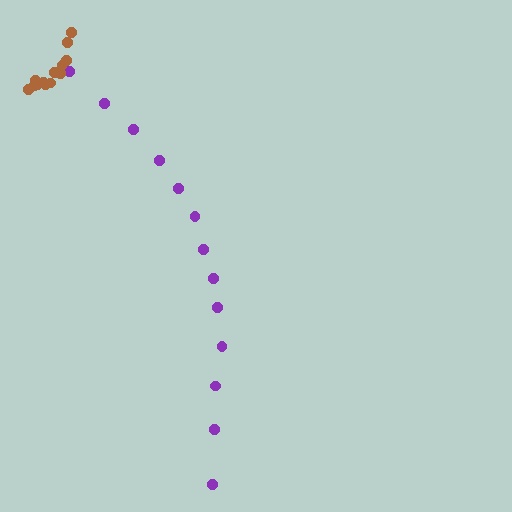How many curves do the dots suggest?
There are 2 distinct paths.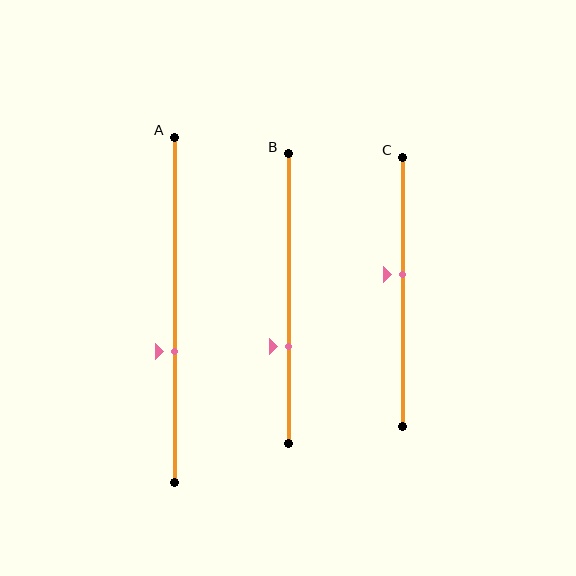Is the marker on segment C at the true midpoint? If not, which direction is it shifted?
No, the marker on segment C is shifted upward by about 7% of the segment length.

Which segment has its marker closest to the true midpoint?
Segment C has its marker closest to the true midpoint.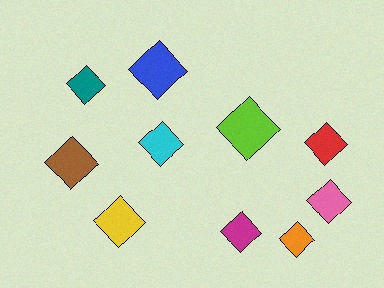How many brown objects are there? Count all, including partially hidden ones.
There is 1 brown object.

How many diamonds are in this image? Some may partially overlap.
There are 10 diamonds.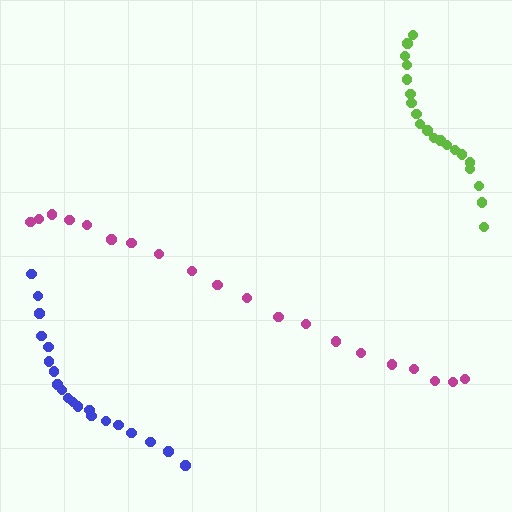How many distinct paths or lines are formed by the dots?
There are 3 distinct paths.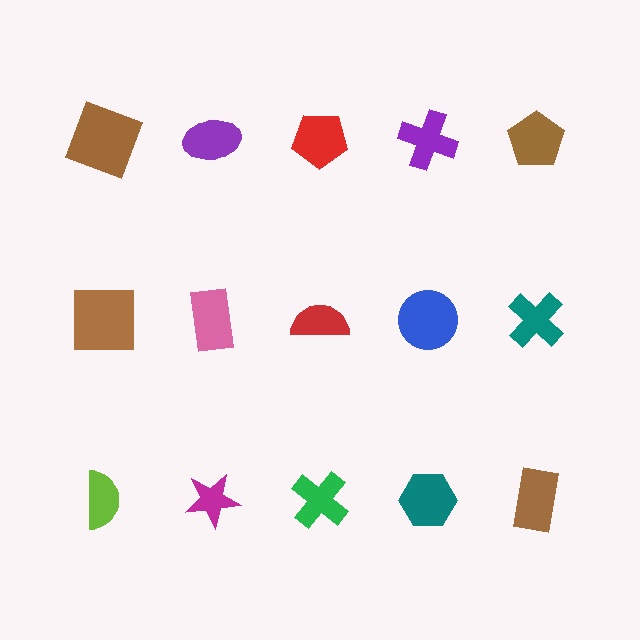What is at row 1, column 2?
A purple ellipse.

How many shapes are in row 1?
5 shapes.